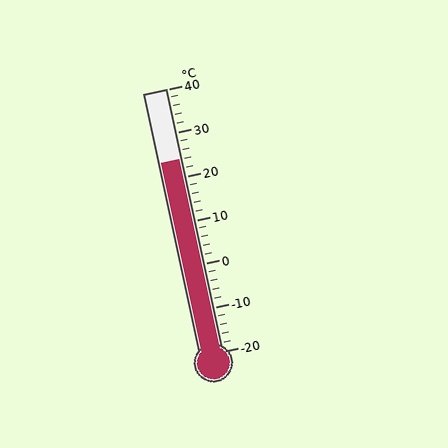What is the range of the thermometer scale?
The thermometer scale ranges from -20°C to 40°C.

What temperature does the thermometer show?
The thermometer shows approximately 24°C.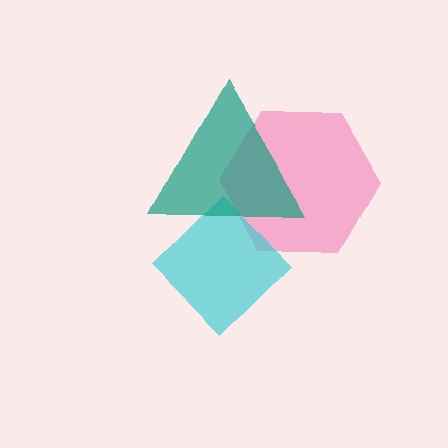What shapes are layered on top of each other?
The layered shapes are: a pink hexagon, a cyan diamond, a teal triangle.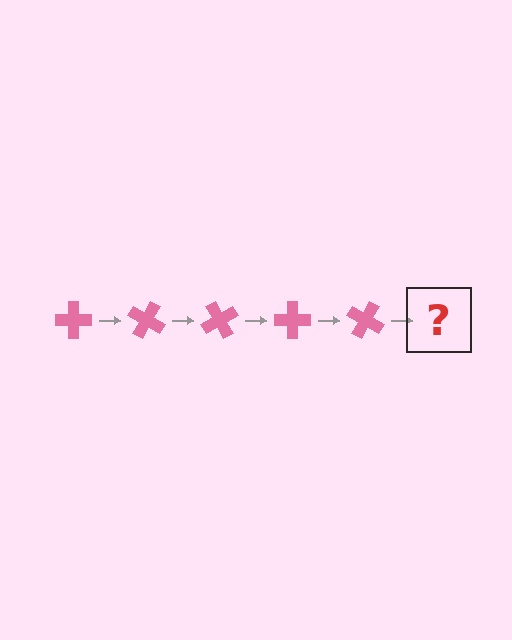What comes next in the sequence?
The next element should be a pink cross rotated 150 degrees.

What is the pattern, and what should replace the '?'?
The pattern is that the cross rotates 30 degrees each step. The '?' should be a pink cross rotated 150 degrees.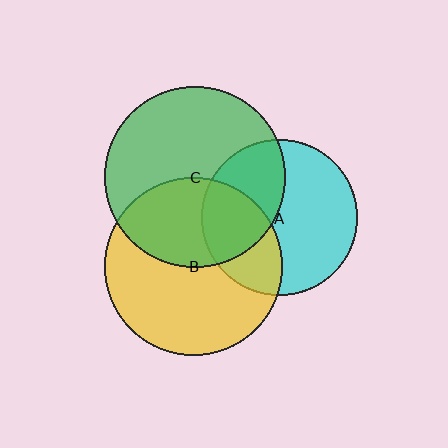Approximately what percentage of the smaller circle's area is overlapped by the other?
Approximately 40%.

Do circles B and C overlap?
Yes.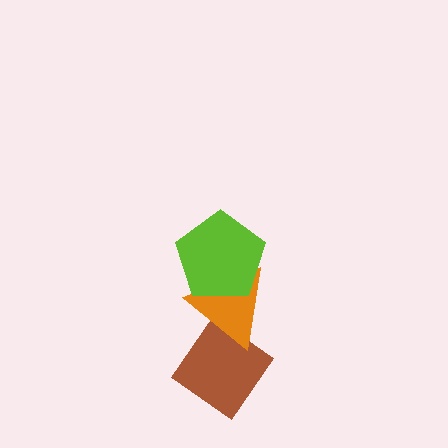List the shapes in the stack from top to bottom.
From top to bottom: the lime pentagon, the orange triangle, the brown diamond.